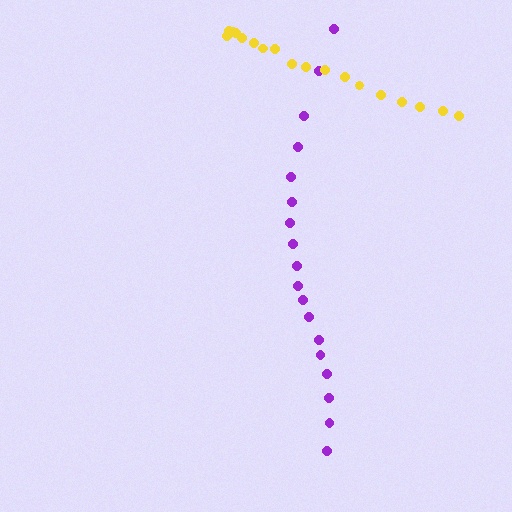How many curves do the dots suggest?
There are 2 distinct paths.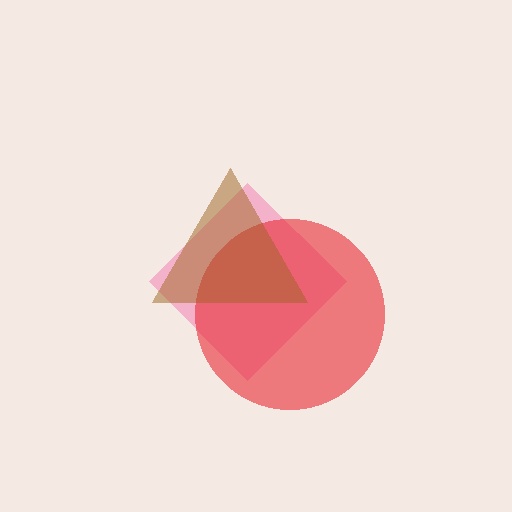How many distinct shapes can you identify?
There are 3 distinct shapes: a pink diamond, a red circle, a brown triangle.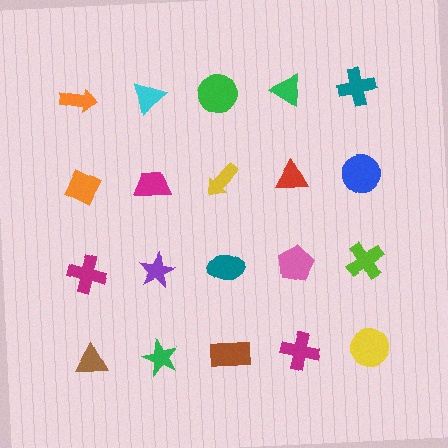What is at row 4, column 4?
A magenta cross.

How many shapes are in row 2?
5 shapes.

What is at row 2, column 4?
A red triangle.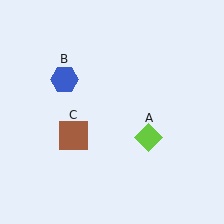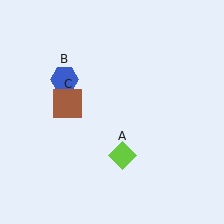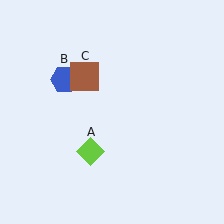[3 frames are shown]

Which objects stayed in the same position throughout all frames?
Blue hexagon (object B) remained stationary.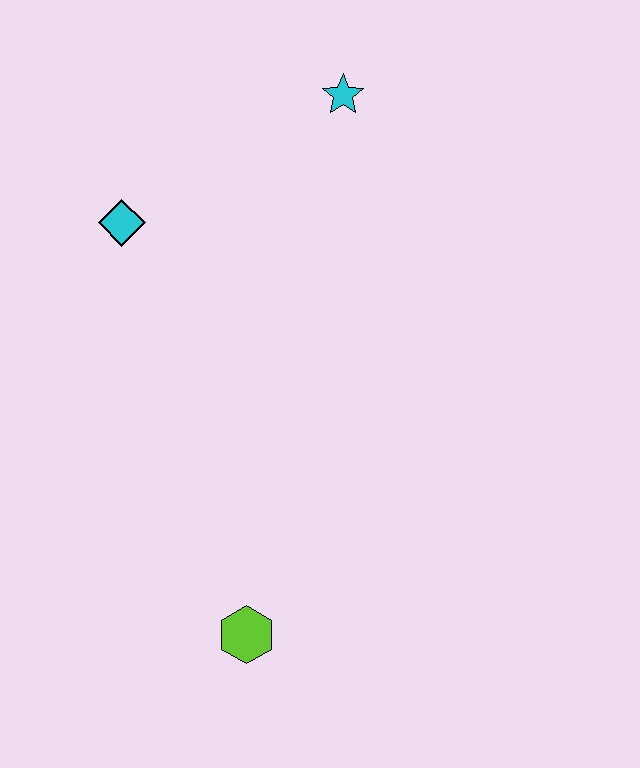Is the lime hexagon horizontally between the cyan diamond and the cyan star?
Yes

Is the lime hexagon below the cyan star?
Yes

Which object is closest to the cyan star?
The cyan diamond is closest to the cyan star.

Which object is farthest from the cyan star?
The lime hexagon is farthest from the cyan star.